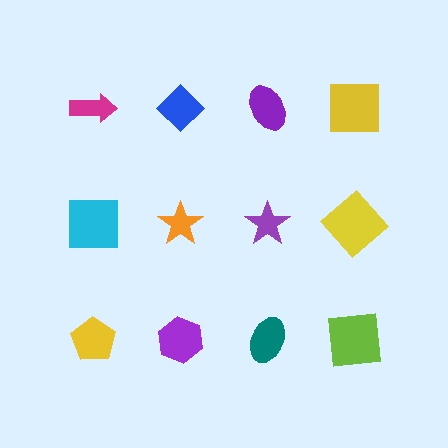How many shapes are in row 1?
4 shapes.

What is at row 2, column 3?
A purple star.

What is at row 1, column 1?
A magenta arrow.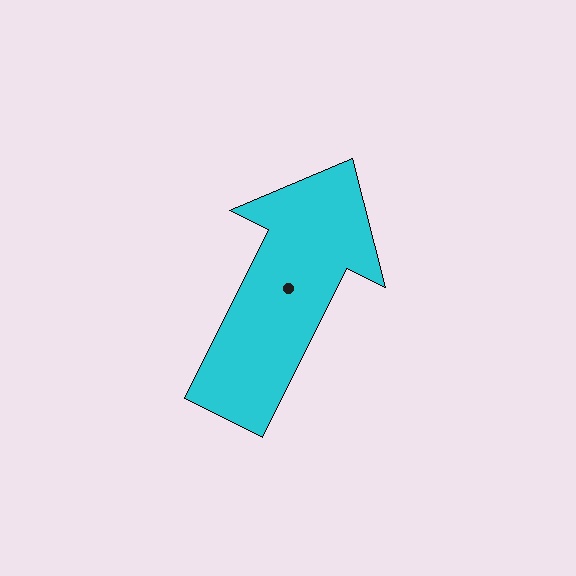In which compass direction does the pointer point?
Northeast.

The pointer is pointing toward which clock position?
Roughly 1 o'clock.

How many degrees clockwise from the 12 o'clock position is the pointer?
Approximately 26 degrees.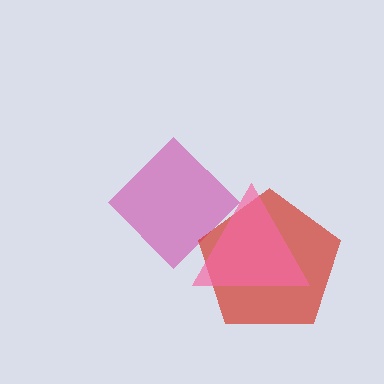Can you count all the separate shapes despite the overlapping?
Yes, there are 3 separate shapes.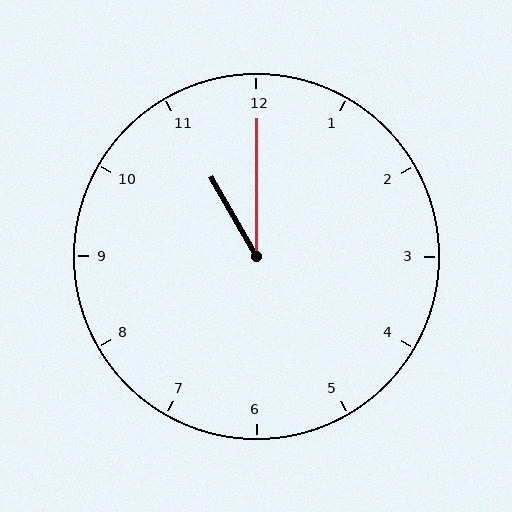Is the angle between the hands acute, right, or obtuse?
It is acute.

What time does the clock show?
11:00.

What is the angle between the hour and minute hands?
Approximately 30 degrees.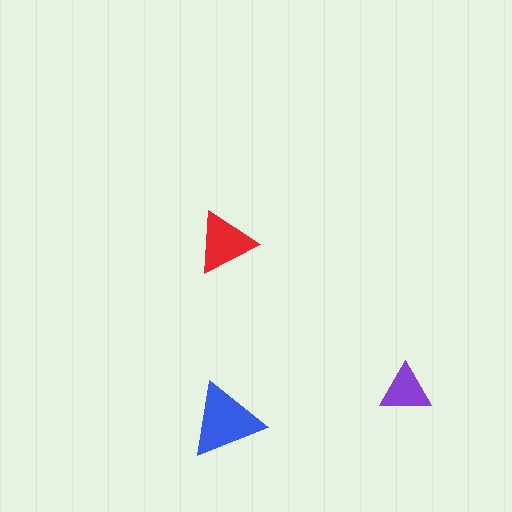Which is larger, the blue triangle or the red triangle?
The blue one.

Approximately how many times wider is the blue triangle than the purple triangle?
About 1.5 times wider.